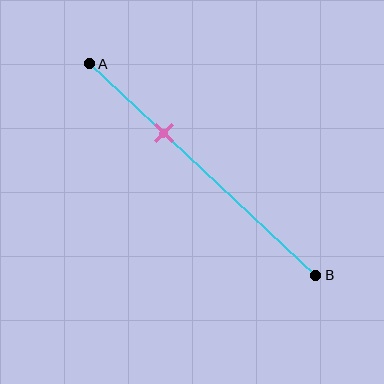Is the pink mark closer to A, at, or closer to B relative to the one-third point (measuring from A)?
The pink mark is approximately at the one-third point of segment AB.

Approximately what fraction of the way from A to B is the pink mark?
The pink mark is approximately 35% of the way from A to B.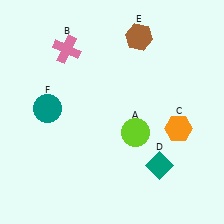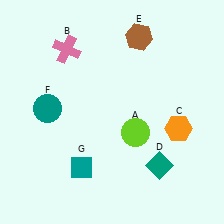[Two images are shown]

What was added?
A teal diamond (G) was added in Image 2.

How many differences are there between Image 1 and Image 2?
There is 1 difference between the two images.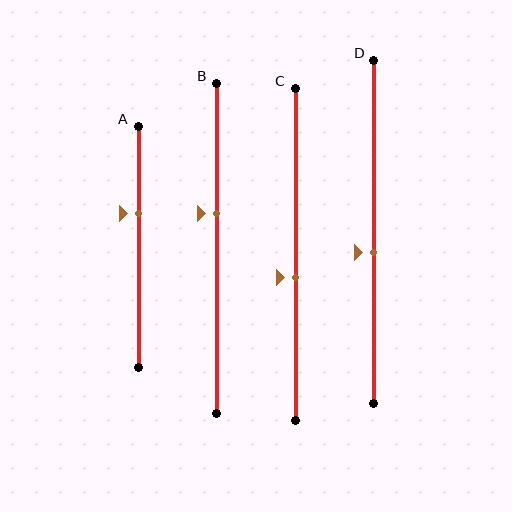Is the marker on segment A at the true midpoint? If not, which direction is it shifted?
No, the marker on segment A is shifted upward by about 14% of the segment length.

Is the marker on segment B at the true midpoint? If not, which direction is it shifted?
No, the marker on segment B is shifted upward by about 11% of the segment length.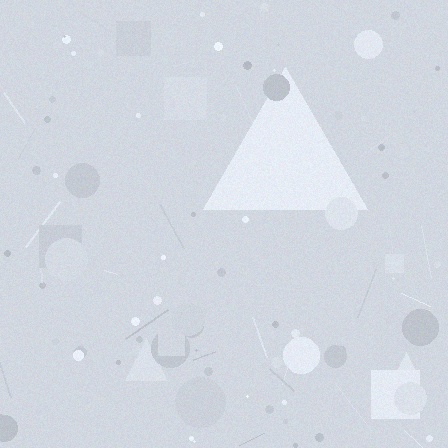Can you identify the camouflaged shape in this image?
The camouflaged shape is a triangle.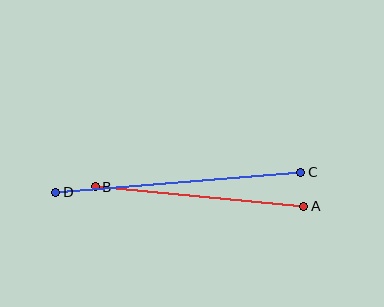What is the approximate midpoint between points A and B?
The midpoint is at approximately (199, 197) pixels.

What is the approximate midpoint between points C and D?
The midpoint is at approximately (178, 182) pixels.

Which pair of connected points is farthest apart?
Points C and D are farthest apart.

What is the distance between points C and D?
The distance is approximately 246 pixels.